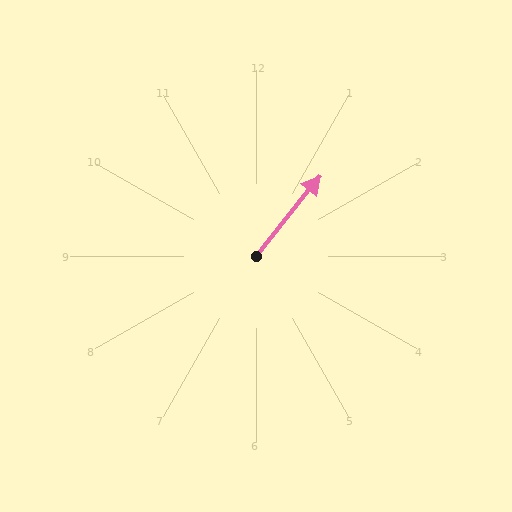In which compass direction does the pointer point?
Northeast.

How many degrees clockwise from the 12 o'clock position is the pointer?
Approximately 39 degrees.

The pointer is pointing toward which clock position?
Roughly 1 o'clock.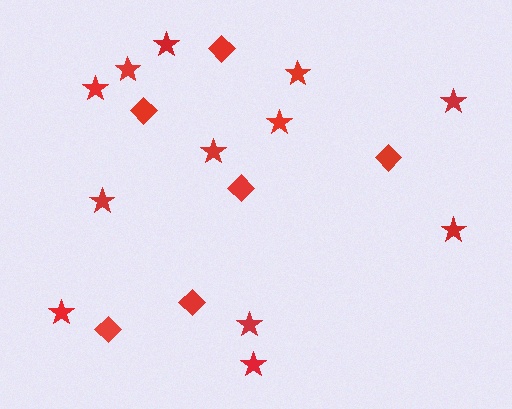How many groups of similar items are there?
There are 2 groups: one group of diamonds (6) and one group of stars (12).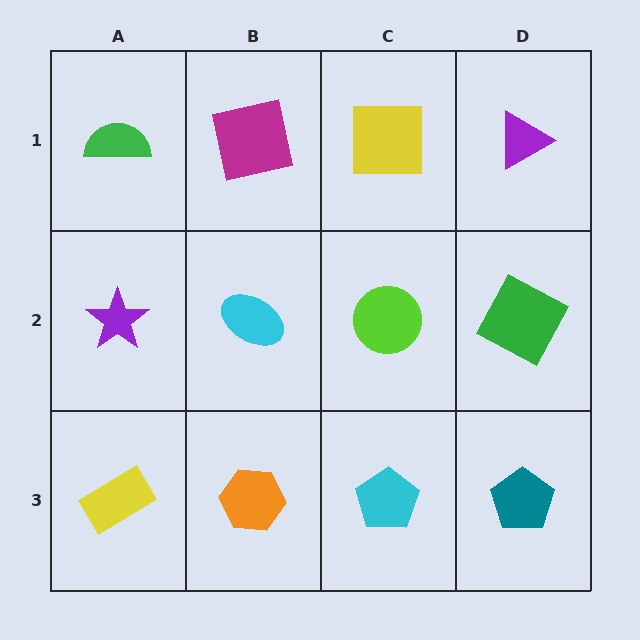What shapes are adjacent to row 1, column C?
A lime circle (row 2, column C), a magenta square (row 1, column B), a purple triangle (row 1, column D).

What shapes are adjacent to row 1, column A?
A purple star (row 2, column A), a magenta square (row 1, column B).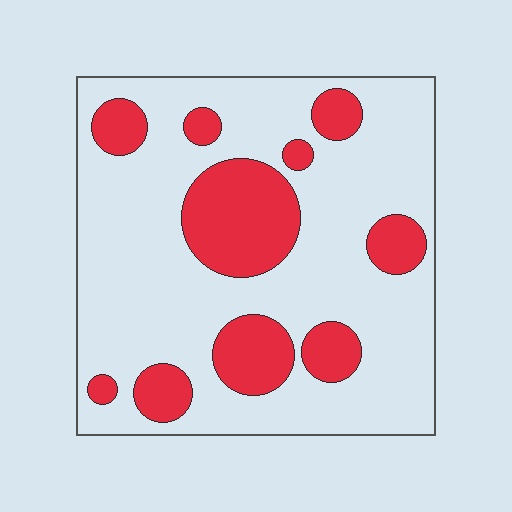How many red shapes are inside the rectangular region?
10.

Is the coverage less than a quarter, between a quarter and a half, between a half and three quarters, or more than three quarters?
Between a quarter and a half.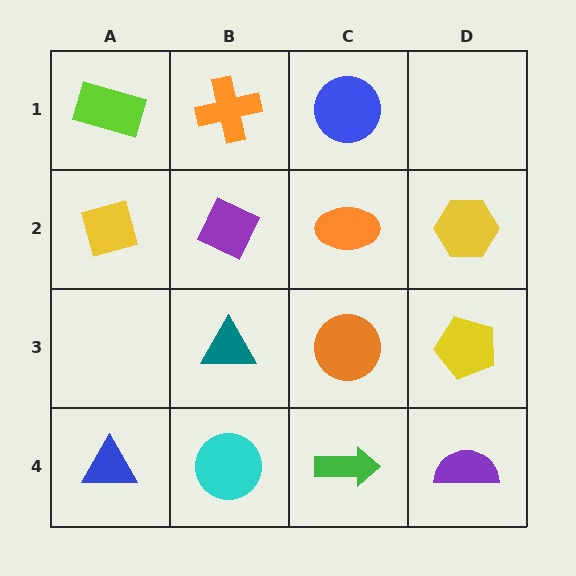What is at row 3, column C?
An orange circle.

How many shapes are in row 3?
3 shapes.